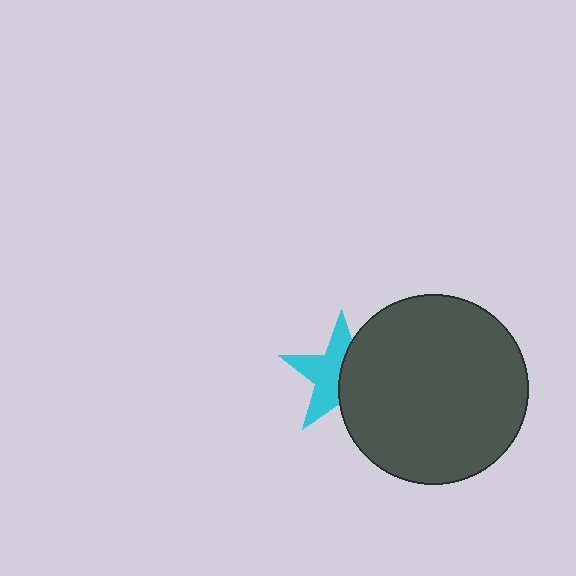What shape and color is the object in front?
The object in front is a dark gray circle.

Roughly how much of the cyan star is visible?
About half of it is visible (roughly 54%).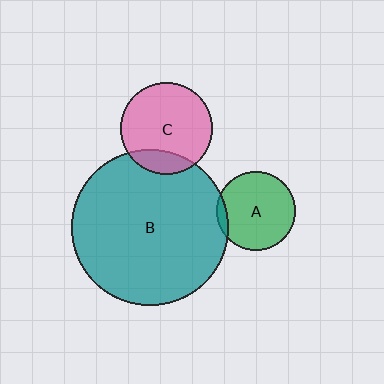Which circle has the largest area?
Circle B (teal).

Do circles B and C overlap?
Yes.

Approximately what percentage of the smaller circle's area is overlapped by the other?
Approximately 15%.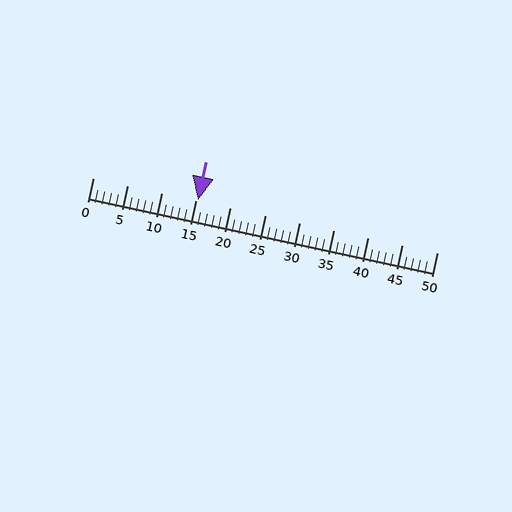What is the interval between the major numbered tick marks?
The major tick marks are spaced 5 units apart.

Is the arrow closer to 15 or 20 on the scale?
The arrow is closer to 15.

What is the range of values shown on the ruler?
The ruler shows values from 0 to 50.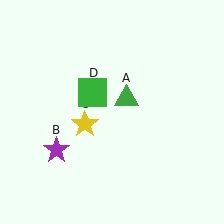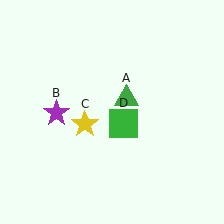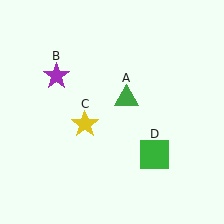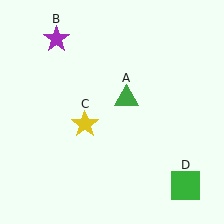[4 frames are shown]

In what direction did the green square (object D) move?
The green square (object D) moved down and to the right.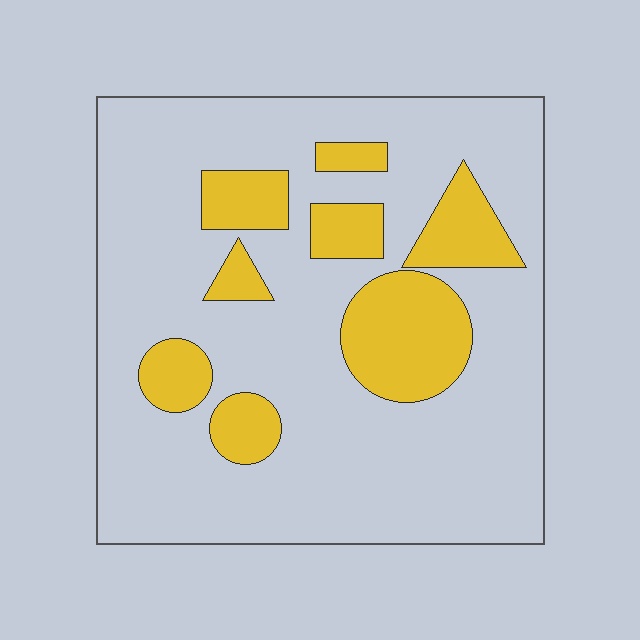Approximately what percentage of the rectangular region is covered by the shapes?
Approximately 20%.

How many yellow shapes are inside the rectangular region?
8.